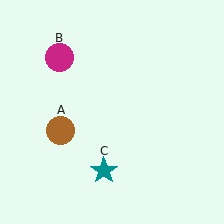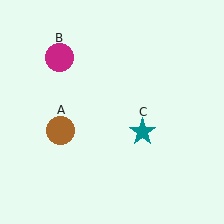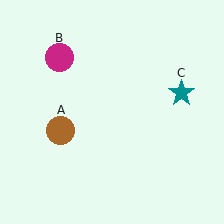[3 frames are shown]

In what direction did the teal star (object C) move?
The teal star (object C) moved up and to the right.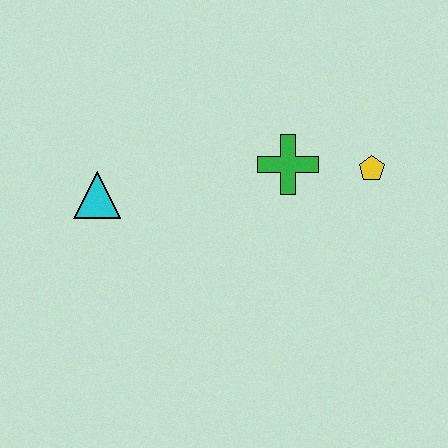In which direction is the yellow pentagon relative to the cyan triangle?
The yellow pentagon is to the right of the cyan triangle.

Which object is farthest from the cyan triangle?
The yellow pentagon is farthest from the cyan triangle.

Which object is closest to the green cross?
The yellow pentagon is closest to the green cross.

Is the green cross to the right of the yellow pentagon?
No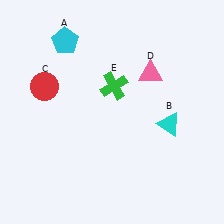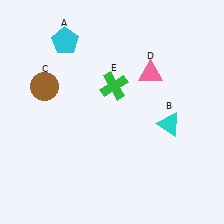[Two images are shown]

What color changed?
The circle (C) changed from red in Image 1 to brown in Image 2.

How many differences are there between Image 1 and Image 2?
There is 1 difference between the two images.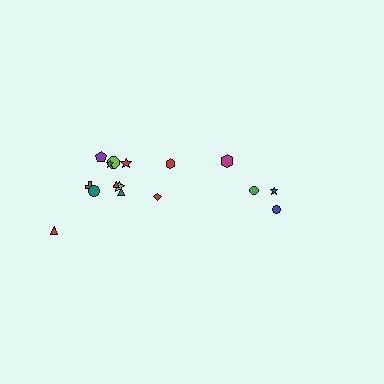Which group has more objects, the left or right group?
The left group.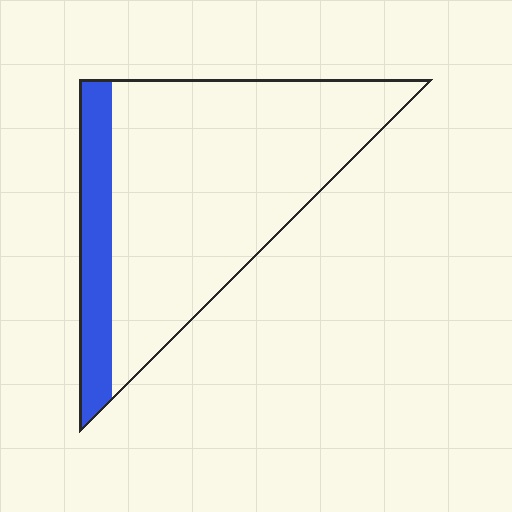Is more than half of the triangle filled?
No.